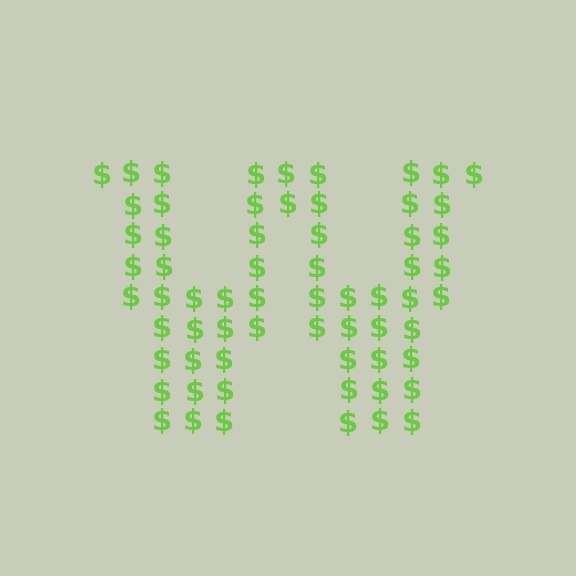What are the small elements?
The small elements are dollar signs.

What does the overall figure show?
The overall figure shows the letter W.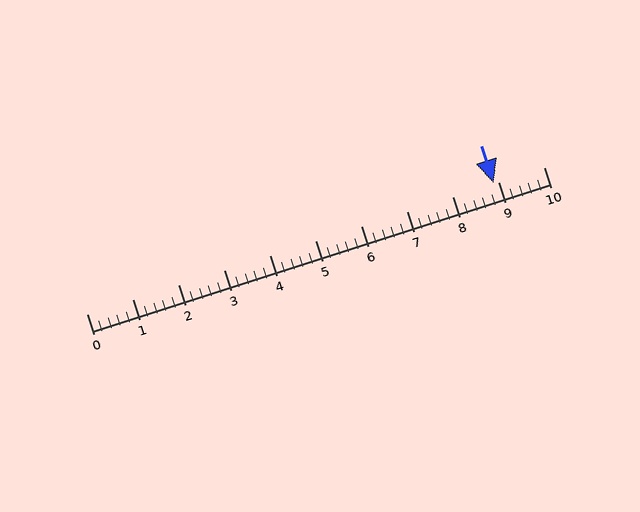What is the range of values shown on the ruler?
The ruler shows values from 0 to 10.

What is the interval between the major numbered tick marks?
The major tick marks are spaced 1 units apart.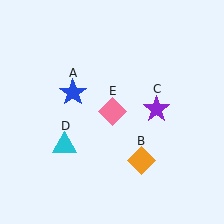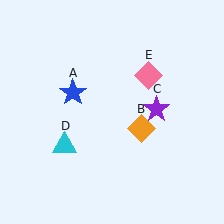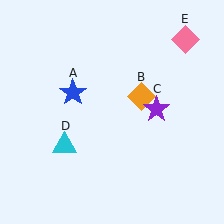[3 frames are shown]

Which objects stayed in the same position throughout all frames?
Blue star (object A) and purple star (object C) and cyan triangle (object D) remained stationary.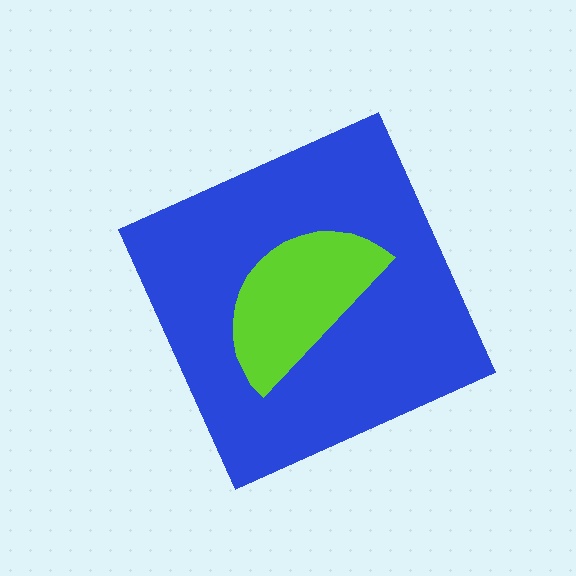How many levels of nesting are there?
2.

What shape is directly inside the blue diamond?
The lime semicircle.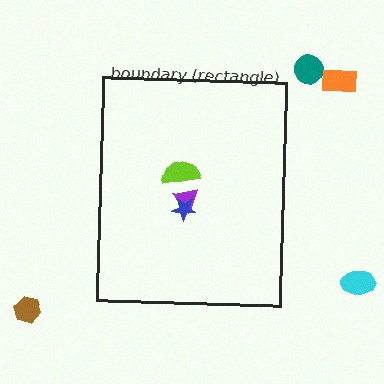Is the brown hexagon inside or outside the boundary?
Outside.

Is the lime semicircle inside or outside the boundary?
Inside.